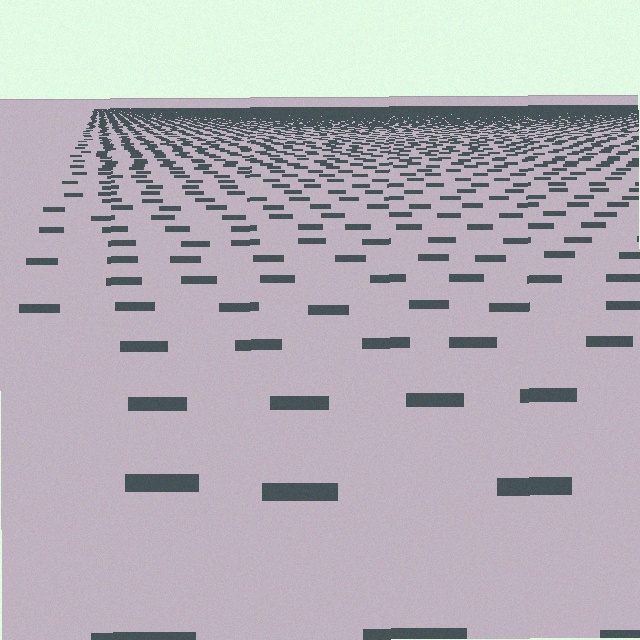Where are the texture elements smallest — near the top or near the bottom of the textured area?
Near the top.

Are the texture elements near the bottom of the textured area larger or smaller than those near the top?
Larger. Near the bottom, elements are closer to the viewer and appear at a bigger on-screen size.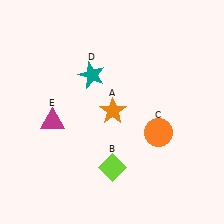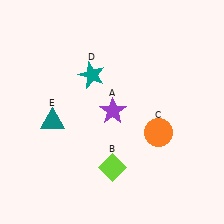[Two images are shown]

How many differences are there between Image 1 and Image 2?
There are 2 differences between the two images.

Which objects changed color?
A changed from orange to purple. E changed from magenta to teal.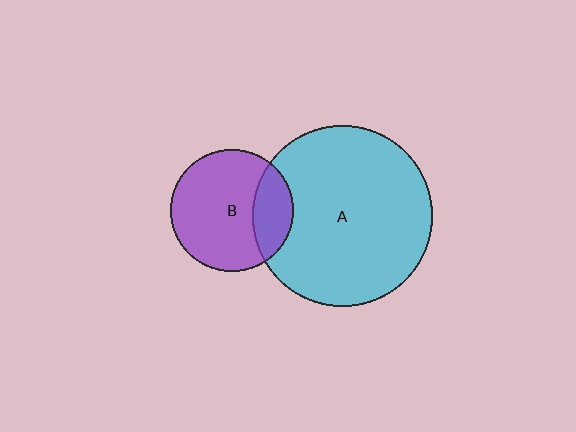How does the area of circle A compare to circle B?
Approximately 2.2 times.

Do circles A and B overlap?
Yes.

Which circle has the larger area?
Circle A (cyan).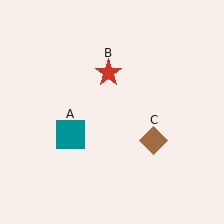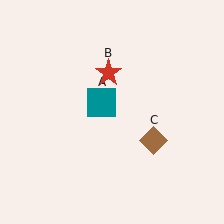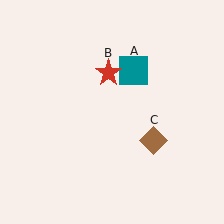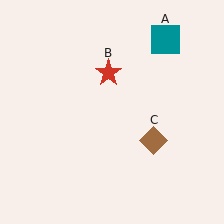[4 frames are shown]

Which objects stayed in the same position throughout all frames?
Red star (object B) and brown diamond (object C) remained stationary.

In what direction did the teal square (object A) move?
The teal square (object A) moved up and to the right.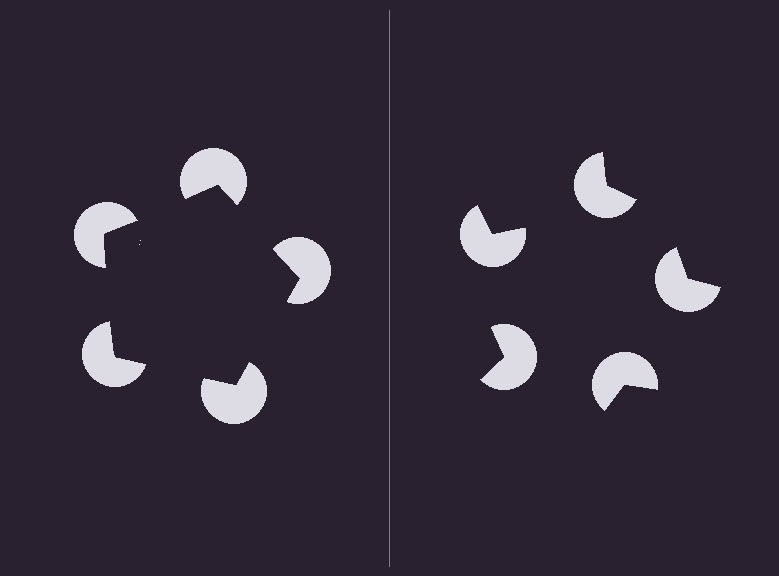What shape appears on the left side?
An illusory pentagon.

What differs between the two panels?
The pac-man discs are positioned identically on both sides; only the wedge orientations differ. On the left they align to a pentagon; on the right they are misaligned.